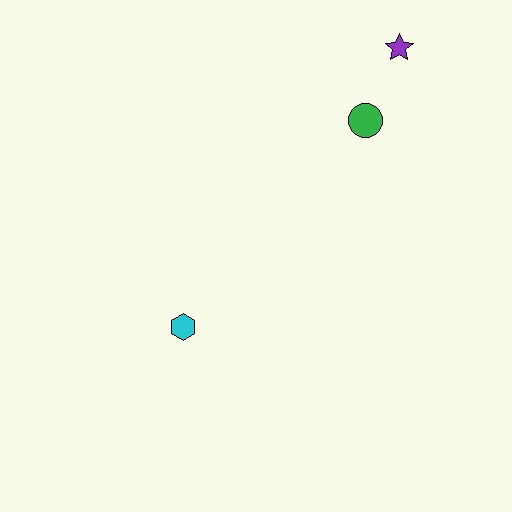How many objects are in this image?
There are 3 objects.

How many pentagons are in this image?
There are no pentagons.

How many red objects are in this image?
There are no red objects.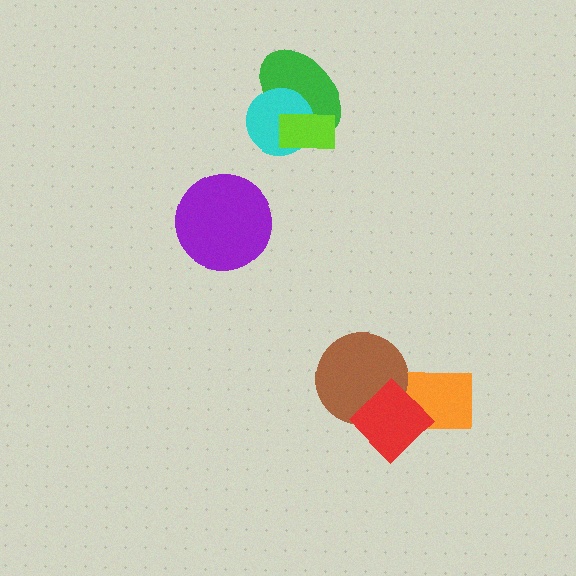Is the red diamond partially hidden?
No, no other shape covers it.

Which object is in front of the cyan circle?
The lime rectangle is in front of the cyan circle.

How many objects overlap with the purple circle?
0 objects overlap with the purple circle.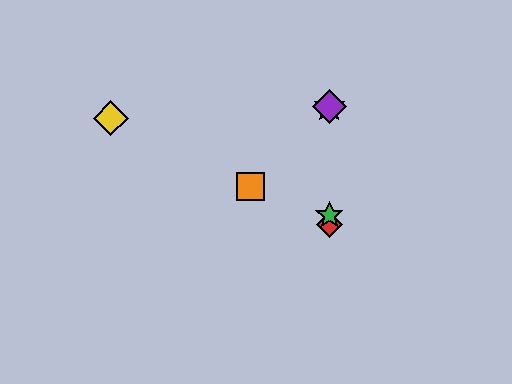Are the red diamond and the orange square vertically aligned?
No, the red diamond is at x≈329 and the orange square is at x≈250.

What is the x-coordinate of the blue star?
The blue star is at x≈329.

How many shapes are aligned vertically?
4 shapes (the red diamond, the blue star, the green star, the purple diamond) are aligned vertically.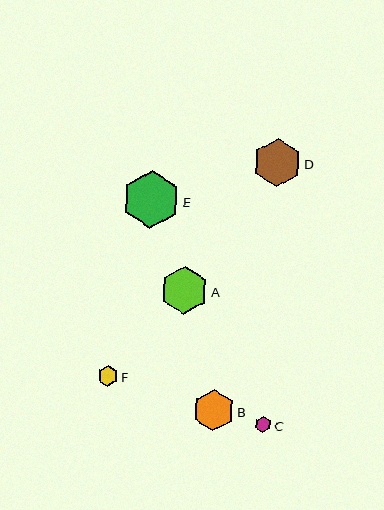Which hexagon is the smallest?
Hexagon C is the smallest with a size of approximately 16 pixels.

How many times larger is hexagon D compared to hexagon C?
Hexagon D is approximately 3.0 times the size of hexagon C.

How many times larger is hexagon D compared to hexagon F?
Hexagon D is approximately 2.4 times the size of hexagon F.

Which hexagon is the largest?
Hexagon E is the largest with a size of approximately 58 pixels.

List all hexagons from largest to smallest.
From largest to smallest: E, D, A, B, F, C.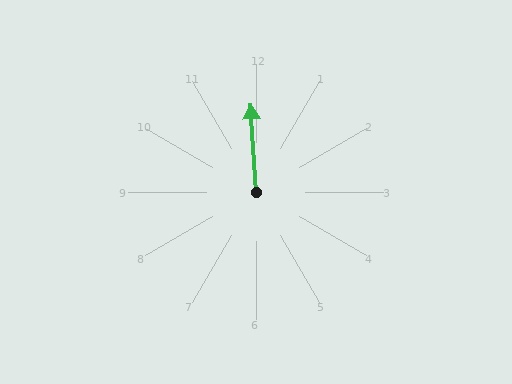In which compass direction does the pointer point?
North.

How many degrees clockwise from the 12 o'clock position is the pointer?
Approximately 356 degrees.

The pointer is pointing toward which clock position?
Roughly 12 o'clock.